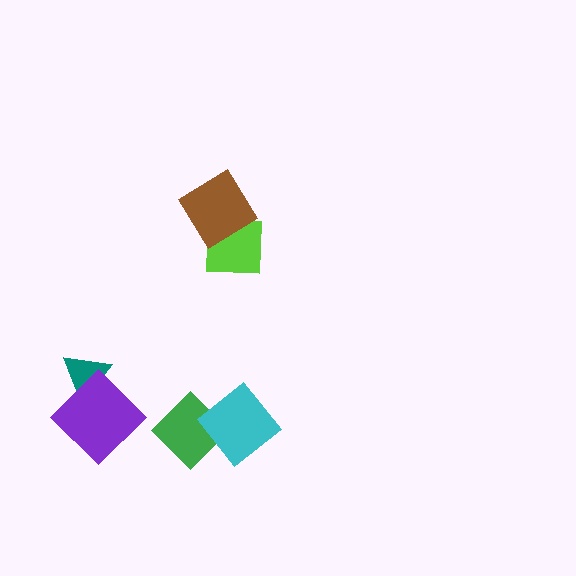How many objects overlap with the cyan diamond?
1 object overlaps with the cyan diamond.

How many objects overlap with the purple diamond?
1 object overlaps with the purple diamond.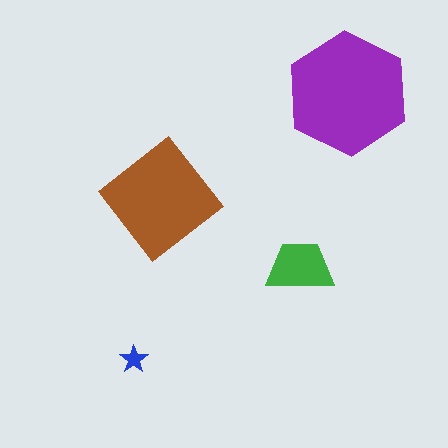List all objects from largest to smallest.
The purple hexagon, the brown diamond, the green trapezoid, the blue star.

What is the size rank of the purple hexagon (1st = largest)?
1st.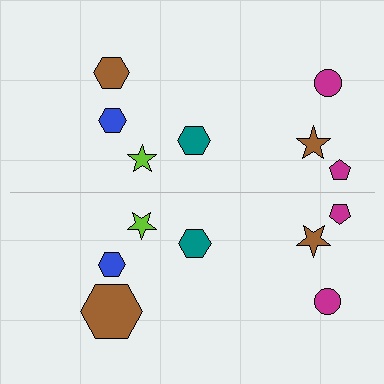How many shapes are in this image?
There are 14 shapes in this image.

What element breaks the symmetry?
The brown hexagon on the bottom side has a different size than its mirror counterpart.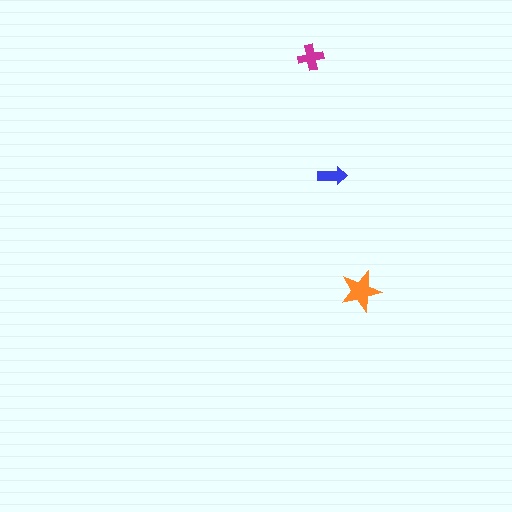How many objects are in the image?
There are 3 objects in the image.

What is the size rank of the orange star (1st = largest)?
1st.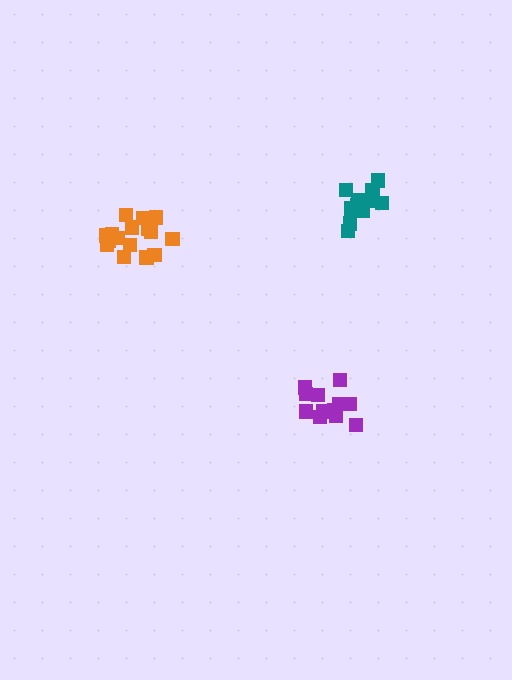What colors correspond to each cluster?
The clusters are colored: purple, orange, teal.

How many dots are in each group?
Group 1: 12 dots, Group 2: 16 dots, Group 3: 12 dots (40 total).